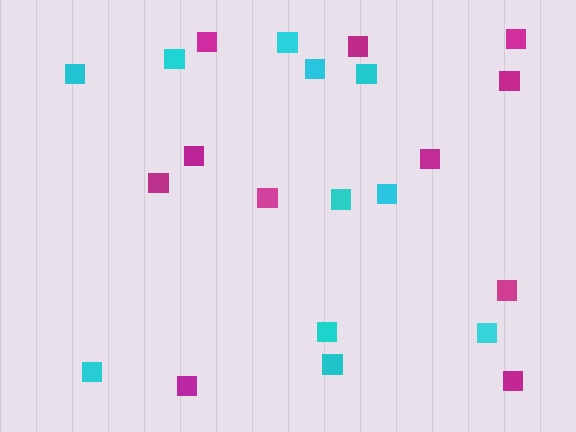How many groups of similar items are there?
There are 2 groups: one group of cyan squares (11) and one group of magenta squares (11).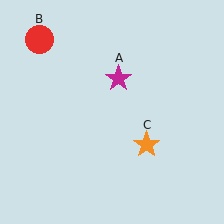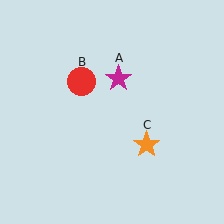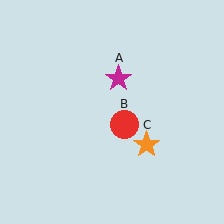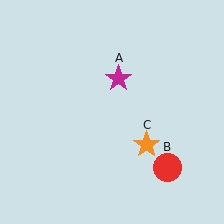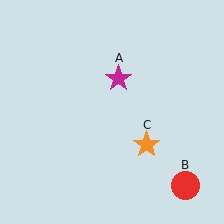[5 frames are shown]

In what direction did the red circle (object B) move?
The red circle (object B) moved down and to the right.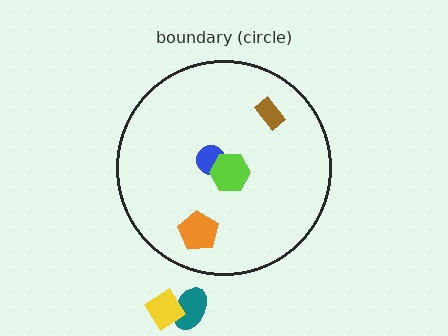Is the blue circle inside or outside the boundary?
Inside.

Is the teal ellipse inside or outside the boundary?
Outside.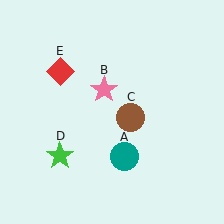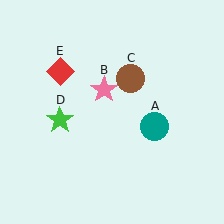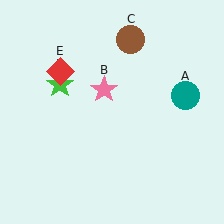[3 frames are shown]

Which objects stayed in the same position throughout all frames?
Pink star (object B) and red diamond (object E) remained stationary.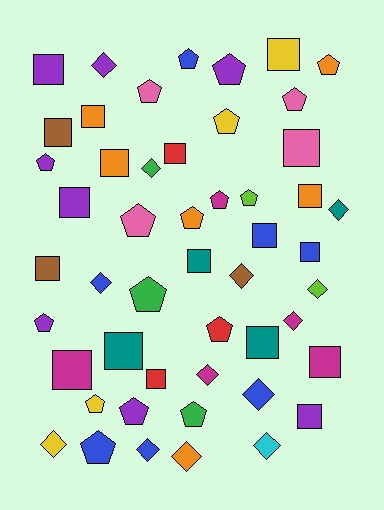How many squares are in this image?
There are 19 squares.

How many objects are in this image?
There are 50 objects.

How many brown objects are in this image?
There are 3 brown objects.